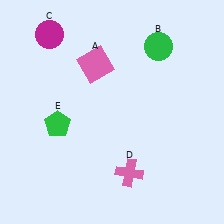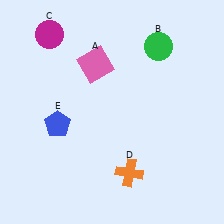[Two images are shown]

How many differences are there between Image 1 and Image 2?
There are 2 differences between the two images.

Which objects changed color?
D changed from pink to orange. E changed from green to blue.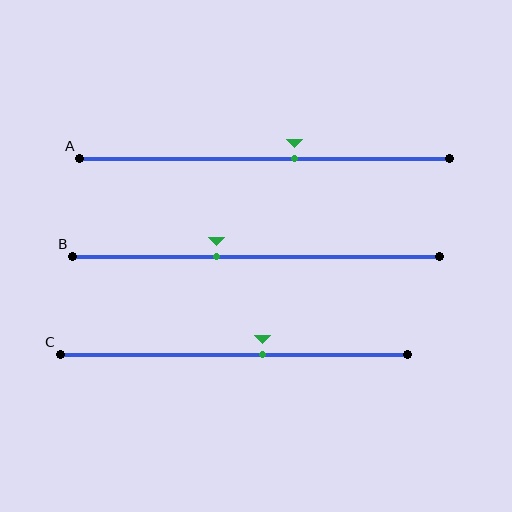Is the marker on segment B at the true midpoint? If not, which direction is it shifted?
No, the marker on segment B is shifted to the left by about 11% of the segment length.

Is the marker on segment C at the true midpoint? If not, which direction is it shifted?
No, the marker on segment C is shifted to the right by about 8% of the segment length.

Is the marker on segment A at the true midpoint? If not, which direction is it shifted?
No, the marker on segment A is shifted to the right by about 8% of the segment length.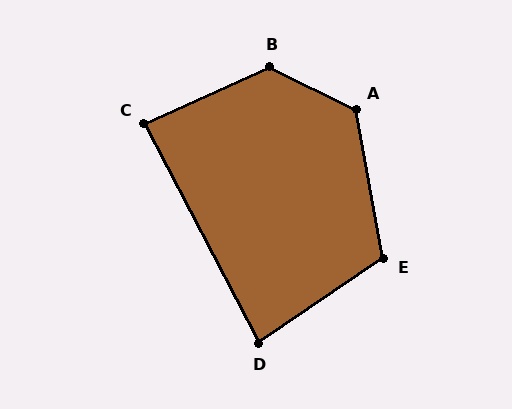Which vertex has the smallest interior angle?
D, at approximately 84 degrees.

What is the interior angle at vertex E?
Approximately 114 degrees (obtuse).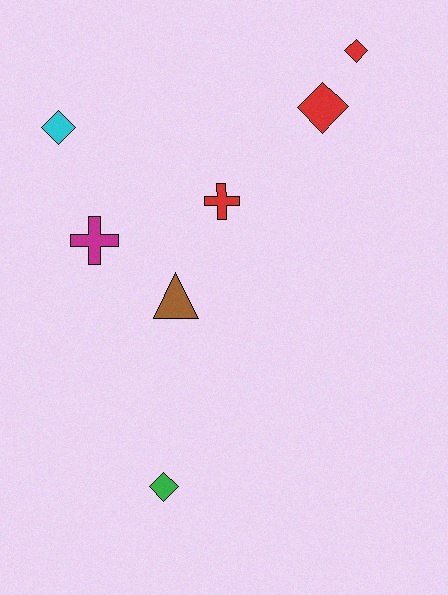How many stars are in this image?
There are no stars.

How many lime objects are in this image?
There are no lime objects.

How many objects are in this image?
There are 7 objects.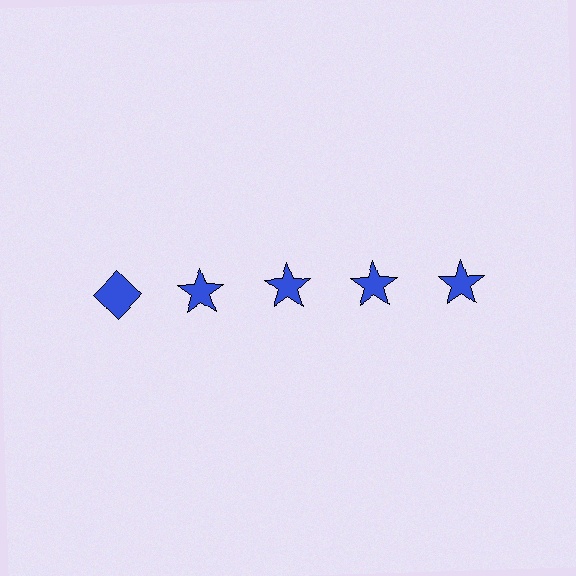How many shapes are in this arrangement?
There are 5 shapes arranged in a grid pattern.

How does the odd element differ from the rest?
It has a different shape: diamond instead of star.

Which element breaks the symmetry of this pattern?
The blue diamond in the top row, leftmost column breaks the symmetry. All other shapes are blue stars.